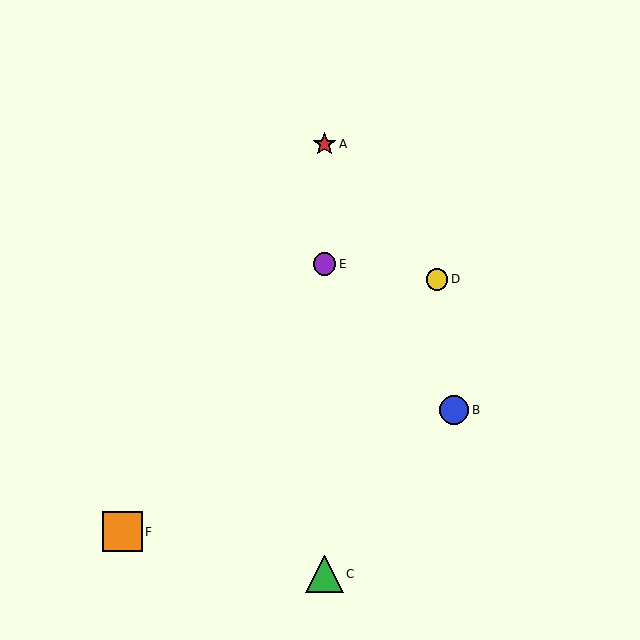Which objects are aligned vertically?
Objects A, C, E are aligned vertically.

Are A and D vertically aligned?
No, A is at x≈324 and D is at x≈437.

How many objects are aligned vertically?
3 objects (A, C, E) are aligned vertically.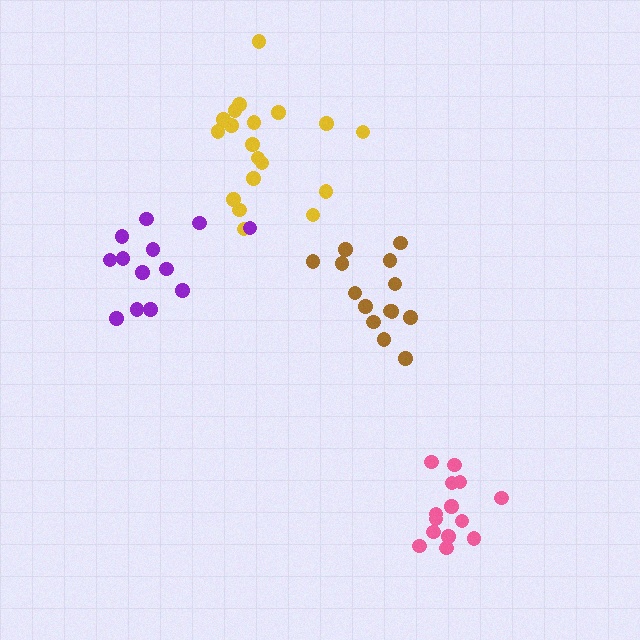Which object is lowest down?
The pink cluster is bottommost.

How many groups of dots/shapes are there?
There are 4 groups.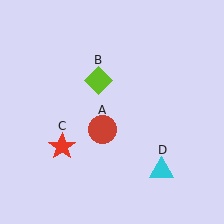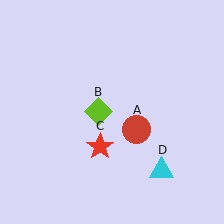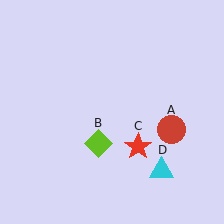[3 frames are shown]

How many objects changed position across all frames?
3 objects changed position: red circle (object A), lime diamond (object B), red star (object C).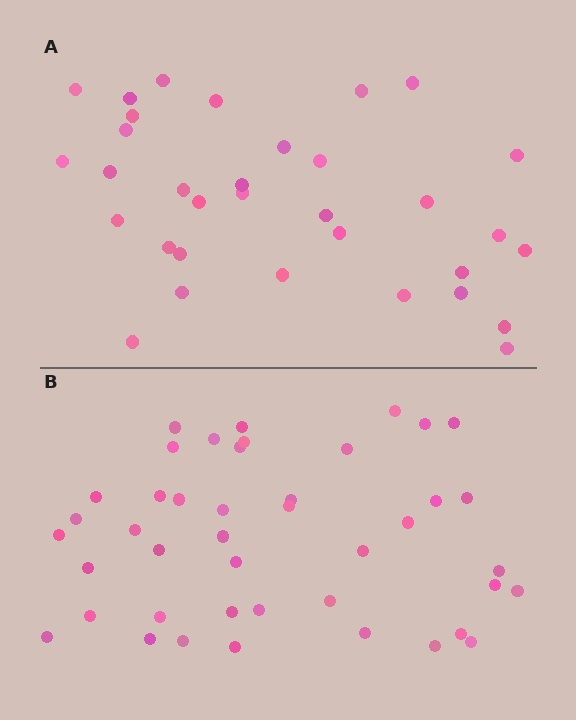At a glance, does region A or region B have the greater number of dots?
Region B (the bottom region) has more dots.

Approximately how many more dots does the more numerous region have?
Region B has roughly 10 or so more dots than region A.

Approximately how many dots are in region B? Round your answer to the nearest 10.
About 40 dots. (The exact count is 43, which rounds to 40.)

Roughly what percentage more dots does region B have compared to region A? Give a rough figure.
About 30% more.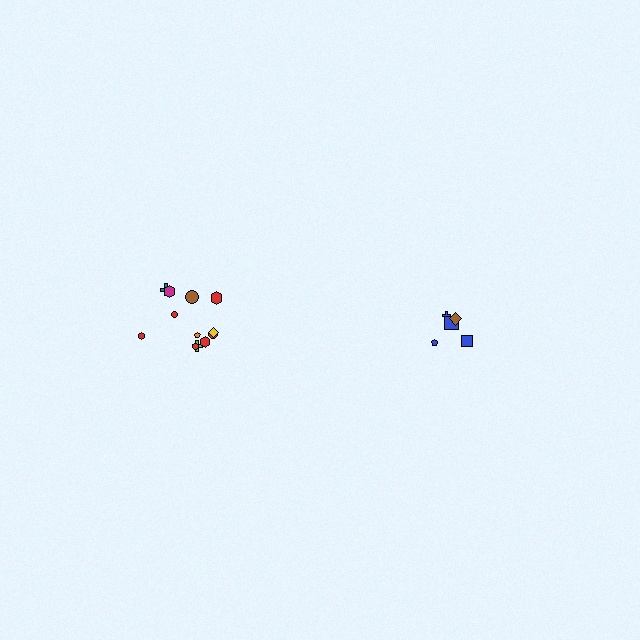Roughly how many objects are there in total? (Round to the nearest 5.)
Roughly 15 objects in total.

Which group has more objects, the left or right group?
The left group.